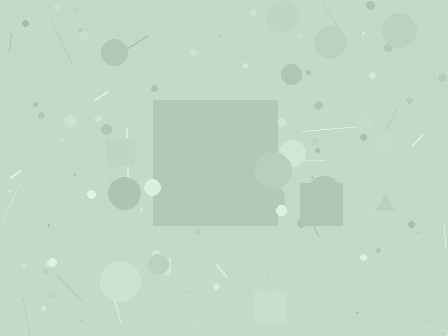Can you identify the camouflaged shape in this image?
The camouflaged shape is a square.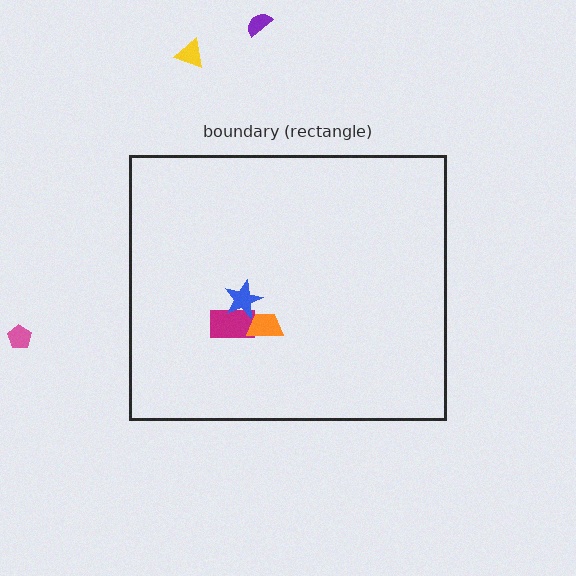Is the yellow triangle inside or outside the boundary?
Outside.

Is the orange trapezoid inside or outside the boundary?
Inside.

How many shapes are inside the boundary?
3 inside, 3 outside.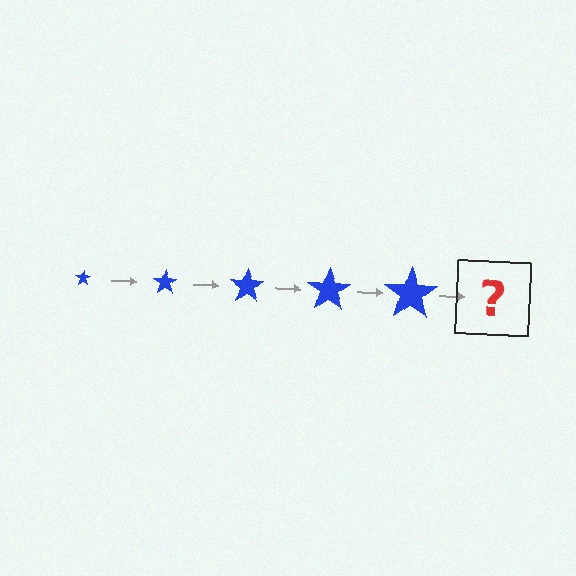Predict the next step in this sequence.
The next step is a blue star, larger than the previous one.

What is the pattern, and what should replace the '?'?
The pattern is that the star gets progressively larger each step. The '?' should be a blue star, larger than the previous one.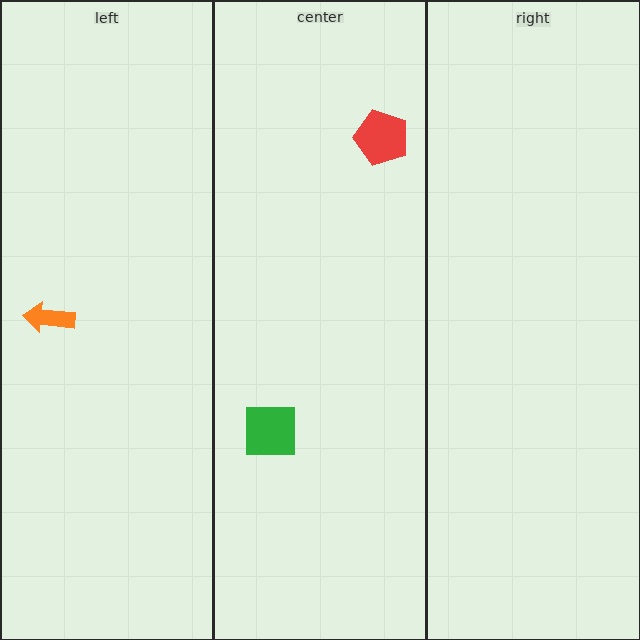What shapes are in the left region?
The orange arrow.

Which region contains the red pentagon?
The center region.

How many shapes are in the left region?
1.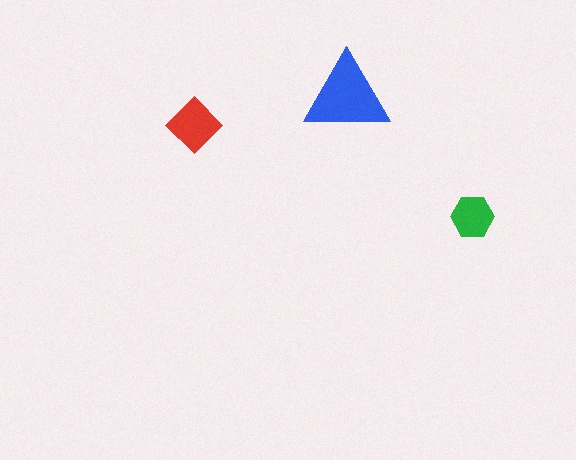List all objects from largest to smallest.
The blue triangle, the red diamond, the green hexagon.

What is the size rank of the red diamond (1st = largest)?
2nd.